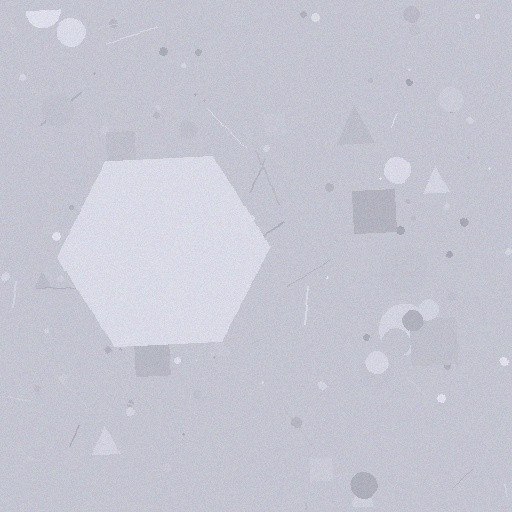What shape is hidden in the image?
A hexagon is hidden in the image.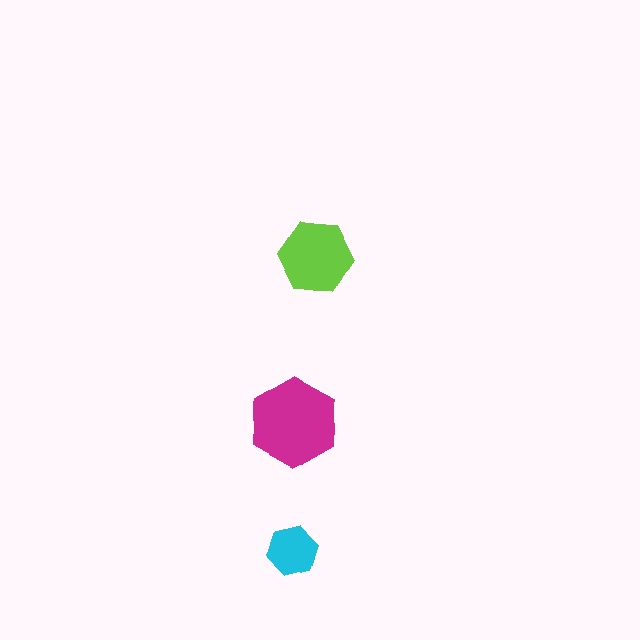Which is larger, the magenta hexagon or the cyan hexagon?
The magenta one.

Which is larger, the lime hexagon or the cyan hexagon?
The lime one.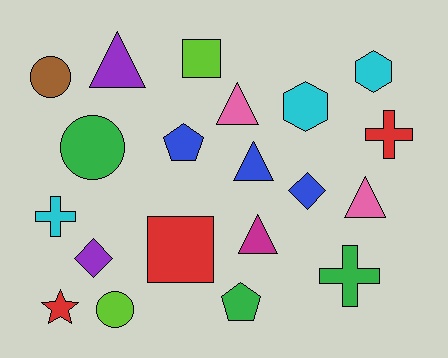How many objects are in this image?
There are 20 objects.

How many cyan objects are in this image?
There are 3 cyan objects.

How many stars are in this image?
There is 1 star.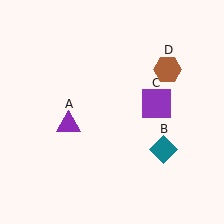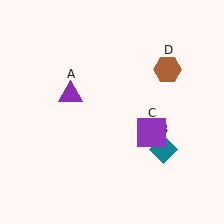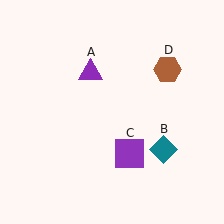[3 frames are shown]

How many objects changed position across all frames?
2 objects changed position: purple triangle (object A), purple square (object C).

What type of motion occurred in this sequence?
The purple triangle (object A), purple square (object C) rotated clockwise around the center of the scene.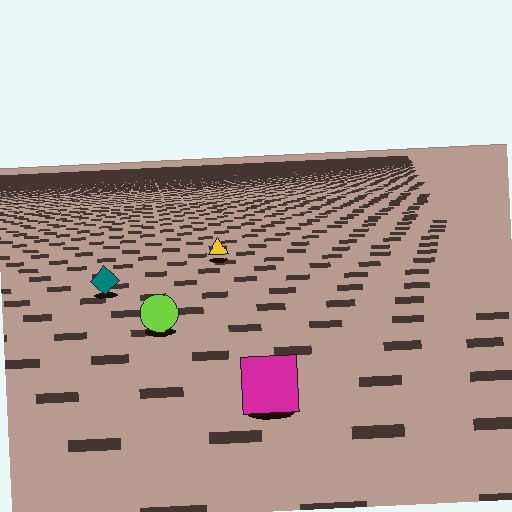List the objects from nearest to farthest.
From nearest to farthest: the magenta square, the lime circle, the teal diamond, the yellow triangle.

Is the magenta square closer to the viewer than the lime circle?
Yes. The magenta square is closer — you can tell from the texture gradient: the ground texture is coarser near it.